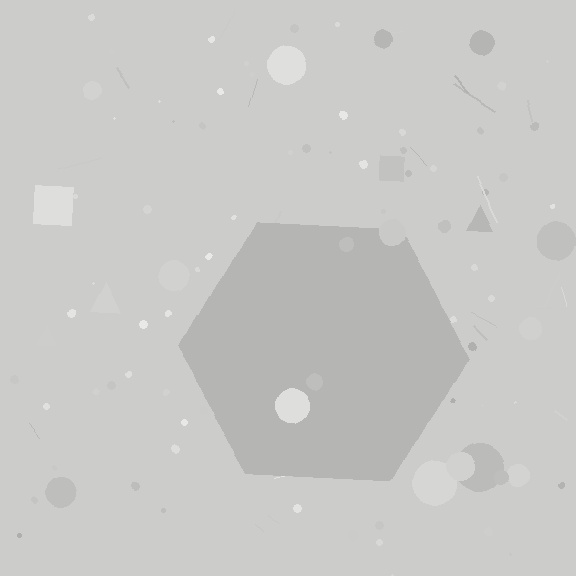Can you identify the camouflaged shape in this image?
The camouflaged shape is a hexagon.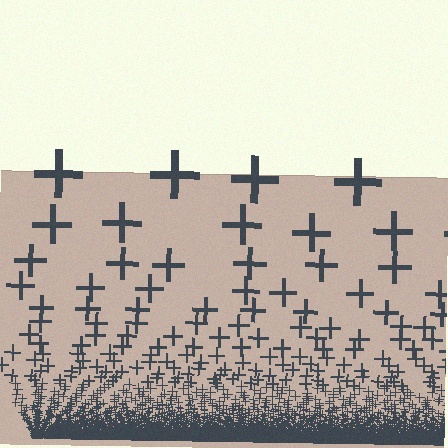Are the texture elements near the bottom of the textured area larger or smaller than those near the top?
Smaller. The gradient is inverted — elements near the bottom are smaller and denser.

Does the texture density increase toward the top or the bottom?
Density increases toward the bottom.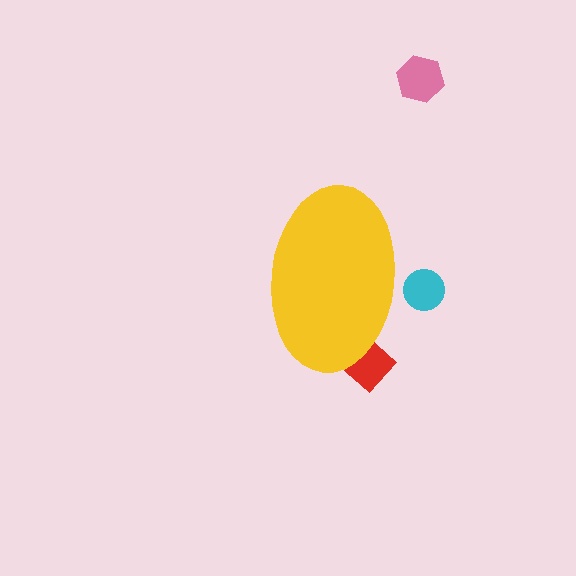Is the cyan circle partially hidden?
Yes, the cyan circle is partially hidden behind the yellow ellipse.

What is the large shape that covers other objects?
A yellow ellipse.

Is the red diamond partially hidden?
Yes, the red diamond is partially hidden behind the yellow ellipse.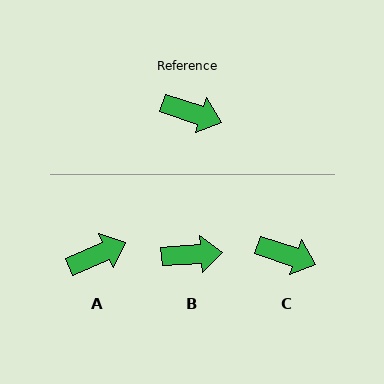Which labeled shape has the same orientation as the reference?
C.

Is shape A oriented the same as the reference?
No, it is off by about 42 degrees.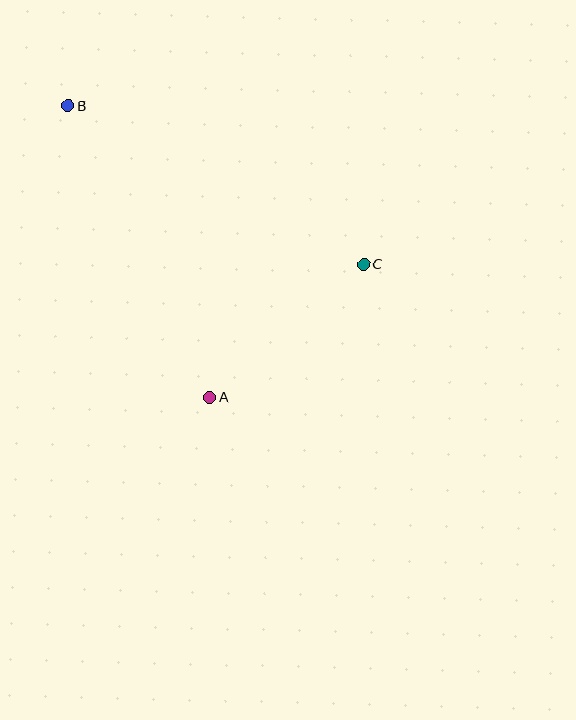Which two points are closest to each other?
Points A and C are closest to each other.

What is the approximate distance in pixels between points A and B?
The distance between A and B is approximately 324 pixels.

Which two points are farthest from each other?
Points B and C are farthest from each other.